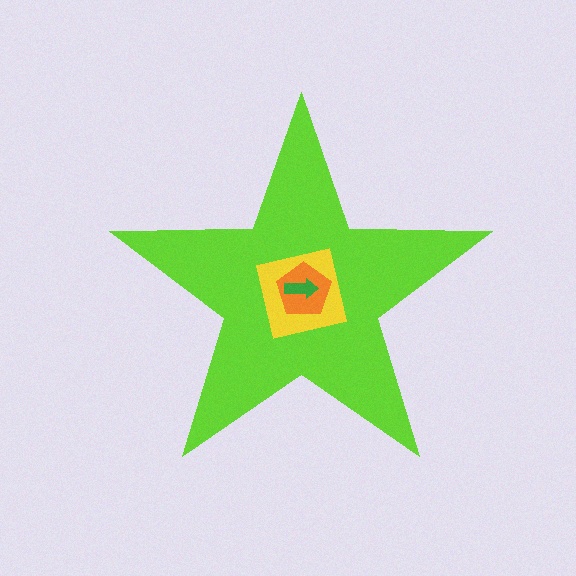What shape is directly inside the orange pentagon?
The green arrow.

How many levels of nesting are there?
4.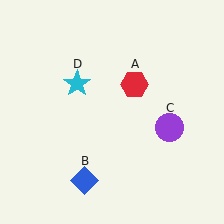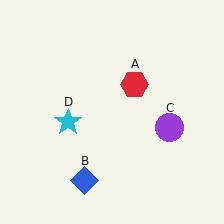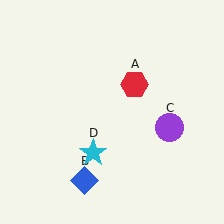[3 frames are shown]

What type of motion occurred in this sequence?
The cyan star (object D) rotated counterclockwise around the center of the scene.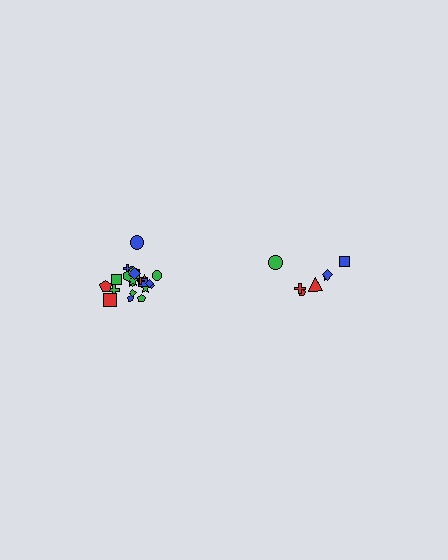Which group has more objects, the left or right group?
The left group.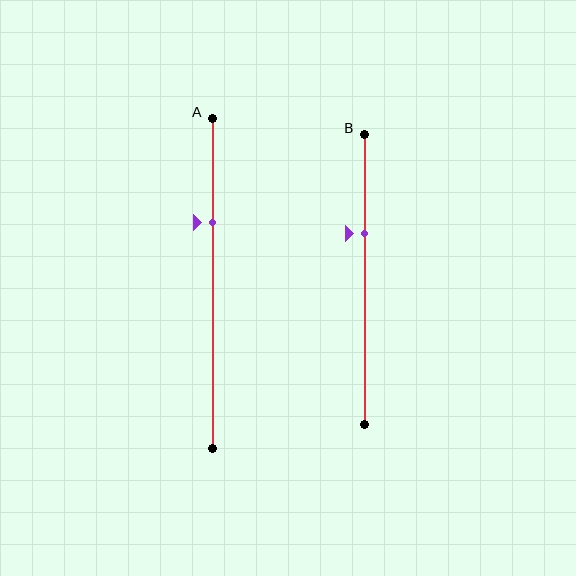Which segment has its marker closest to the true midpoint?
Segment B has its marker closest to the true midpoint.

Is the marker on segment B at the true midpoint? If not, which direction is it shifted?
No, the marker on segment B is shifted upward by about 16% of the segment length.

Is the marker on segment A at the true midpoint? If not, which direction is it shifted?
No, the marker on segment A is shifted upward by about 19% of the segment length.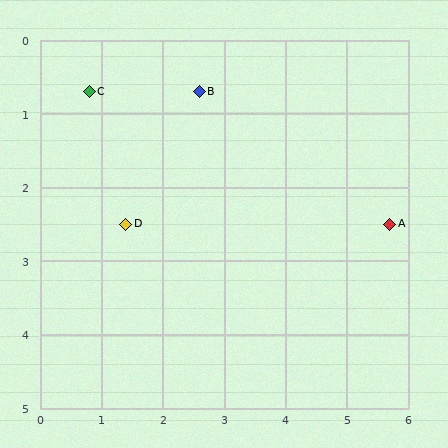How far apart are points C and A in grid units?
Points C and A are about 5.2 grid units apart.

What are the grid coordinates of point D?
Point D is at approximately (1.4, 2.5).